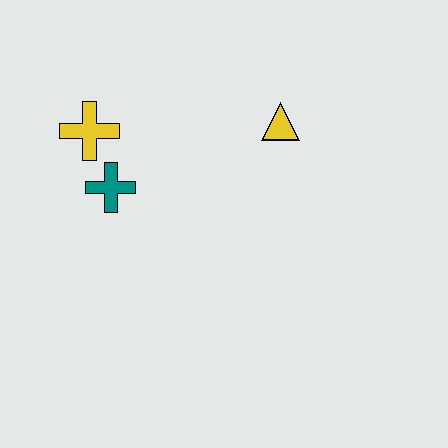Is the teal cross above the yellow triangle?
No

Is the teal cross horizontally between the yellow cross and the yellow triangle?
Yes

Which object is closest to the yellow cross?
The teal cross is closest to the yellow cross.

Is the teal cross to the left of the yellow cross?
No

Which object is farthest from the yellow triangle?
The yellow cross is farthest from the yellow triangle.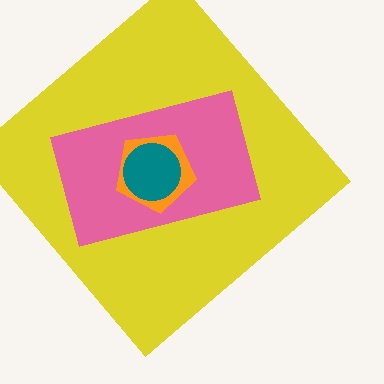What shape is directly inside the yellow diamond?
The pink rectangle.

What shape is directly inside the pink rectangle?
The orange pentagon.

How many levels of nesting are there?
4.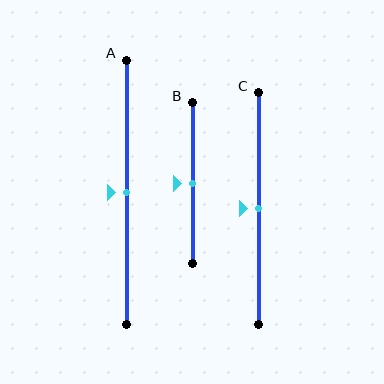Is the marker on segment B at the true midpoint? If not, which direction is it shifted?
Yes, the marker on segment B is at the true midpoint.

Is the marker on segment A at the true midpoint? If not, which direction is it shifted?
Yes, the marker on segment A is at the true midpoint.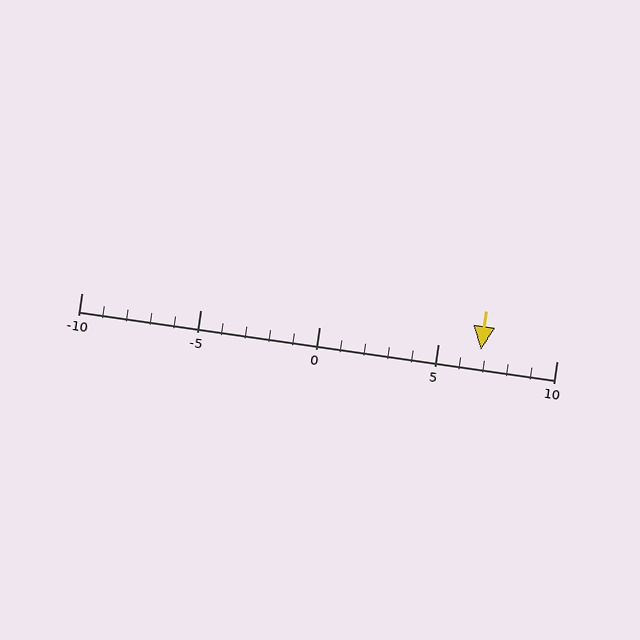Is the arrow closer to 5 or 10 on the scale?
The arrow is closer to 5.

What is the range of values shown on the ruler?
The ruler shows values from -10 to 10.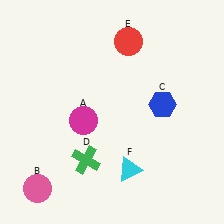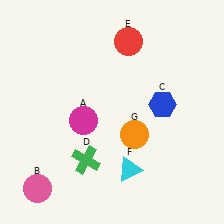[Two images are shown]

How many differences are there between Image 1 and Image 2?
There is 1 difference between the two images.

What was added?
An orange circle (G) was added in Image 2.